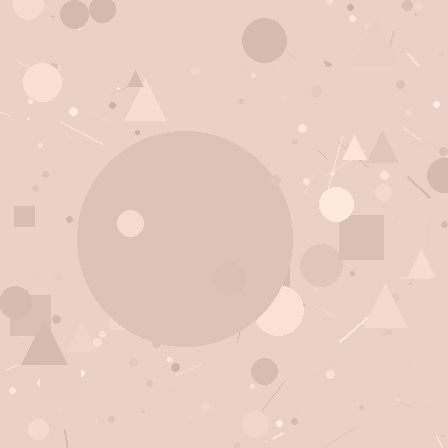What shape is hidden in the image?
A circle is hidden in the image.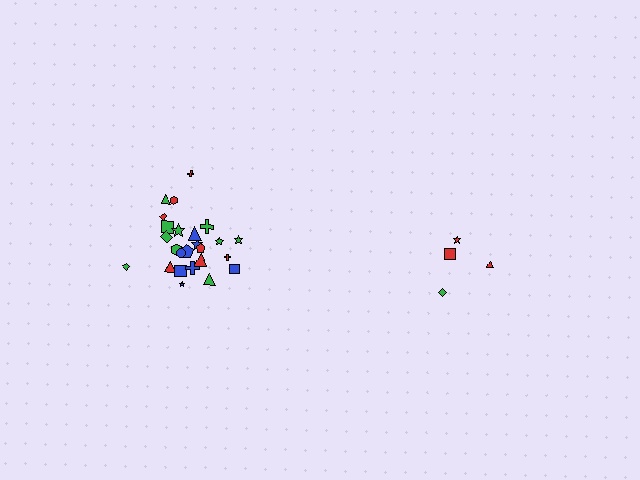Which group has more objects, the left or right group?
The left group.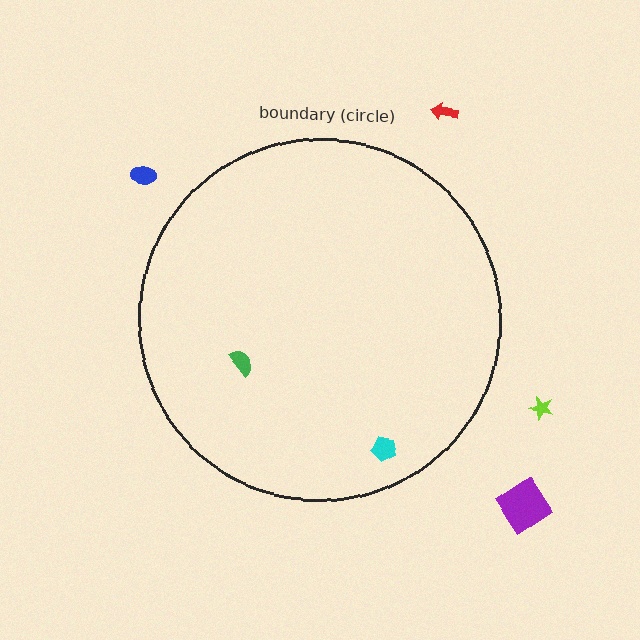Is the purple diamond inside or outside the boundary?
Outside.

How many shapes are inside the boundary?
2 inside, 4 outside.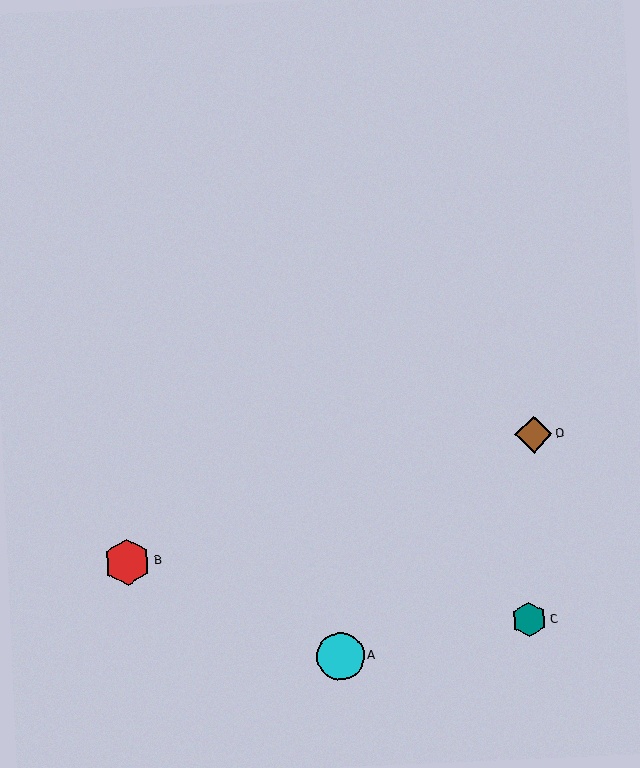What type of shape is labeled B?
Shape B is a red hexagon.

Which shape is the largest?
The cyan circle (labeled A) is the largest.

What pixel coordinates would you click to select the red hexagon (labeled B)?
Click at (127, 562) to select the red hexagon B.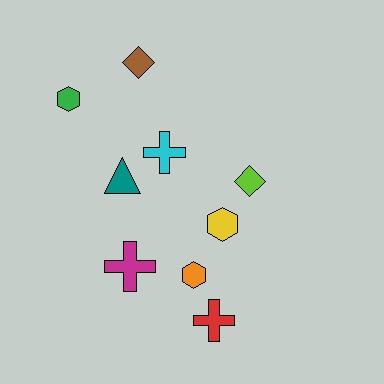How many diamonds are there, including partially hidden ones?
There are 2 diamonds.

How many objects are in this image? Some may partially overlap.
There are 9 objects.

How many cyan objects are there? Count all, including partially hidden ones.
There is 1 cyan object.